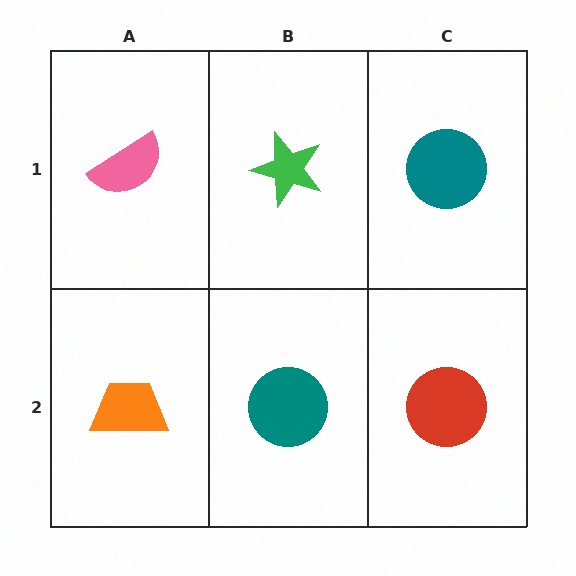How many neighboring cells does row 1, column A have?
2.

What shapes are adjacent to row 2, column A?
A pink semicircle (row 1, column A), a teal circle (row 2, column B).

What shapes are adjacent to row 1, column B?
A teal circle (row 2, column B), a pink semicircle (row 1, column A), a teal circle (row 1, column C).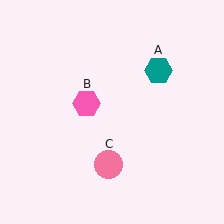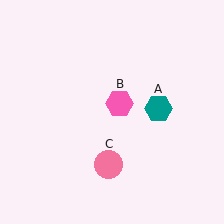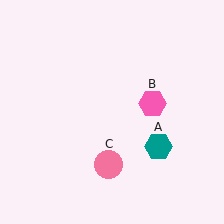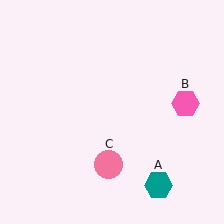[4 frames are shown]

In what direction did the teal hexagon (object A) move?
The teal hexagon (object A) moved down.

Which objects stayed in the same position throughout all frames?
Pink circle (object C) remained stationary.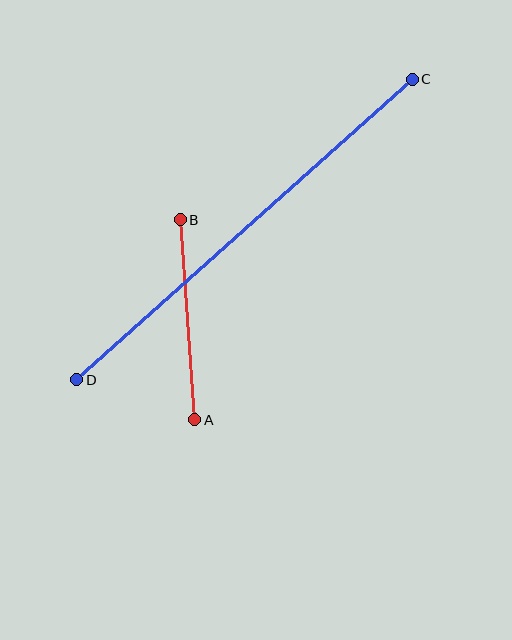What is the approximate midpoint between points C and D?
The midpoint is at approximately (245, 230) pixels.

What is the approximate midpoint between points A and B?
The midpoint is at approximately (187, 320) pixels.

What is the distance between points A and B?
The distance is approximately 200 pixels.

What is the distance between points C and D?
The distance is approximately 451 pixels.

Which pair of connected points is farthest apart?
Points C and D are farthest apart.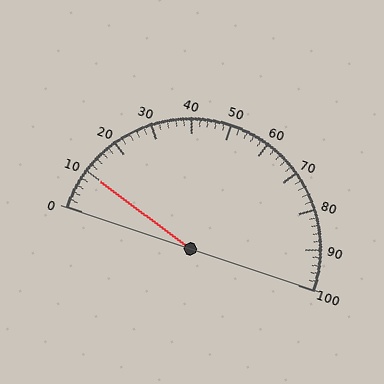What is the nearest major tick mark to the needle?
The nearest major tick mark is 10.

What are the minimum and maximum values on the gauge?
The gauge ranges from 0 to 100.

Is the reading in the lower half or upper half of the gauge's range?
The reading is in the lower half of the range (0 to 100).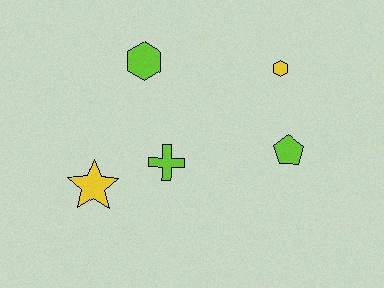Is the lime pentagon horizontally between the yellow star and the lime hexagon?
No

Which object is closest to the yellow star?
The lime cross is closest to the yellow star.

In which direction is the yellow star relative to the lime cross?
The yellow star is to the left of the lime cross.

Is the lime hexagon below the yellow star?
No